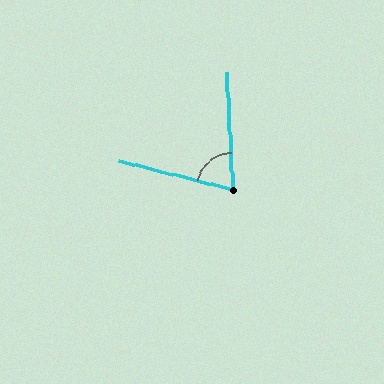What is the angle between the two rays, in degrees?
Approximately 72 degrees.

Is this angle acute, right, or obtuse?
It is acute.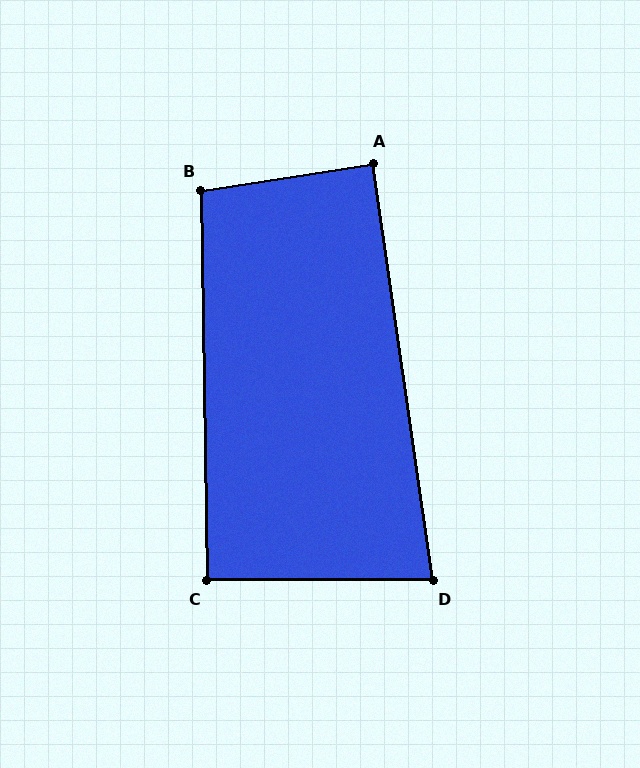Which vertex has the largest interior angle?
B, at approximately 98 degrees.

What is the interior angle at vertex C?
Approximately 91 degrees (approximately right).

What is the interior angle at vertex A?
Approximately 89 degrees (approximately right).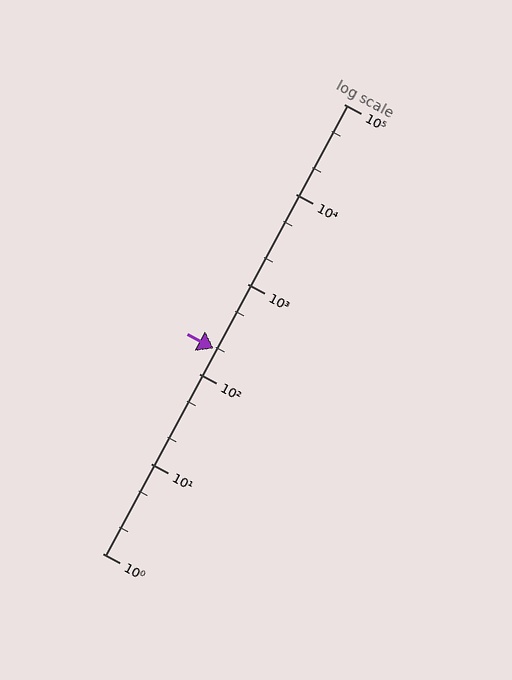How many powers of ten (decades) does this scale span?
The scale spans 5 decades, from 1 to 100000.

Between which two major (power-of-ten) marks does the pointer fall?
The pointer is between 100 and 1000.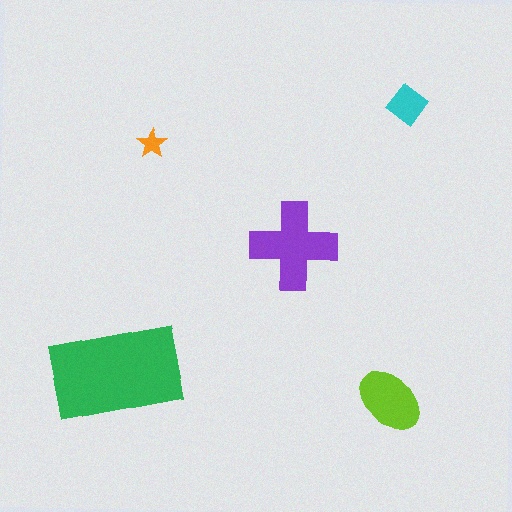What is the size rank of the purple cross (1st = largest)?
2nd.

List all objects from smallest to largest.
The orange star, the cyan diamond, the lime ellipse, the purple cross, the green rectangle.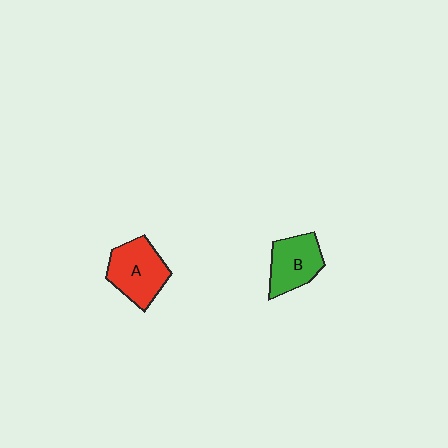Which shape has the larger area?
Shape A (red).